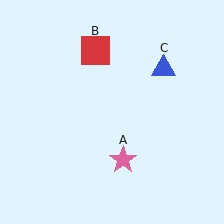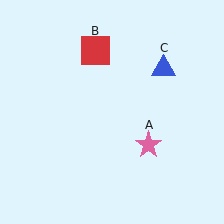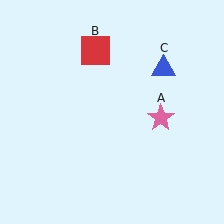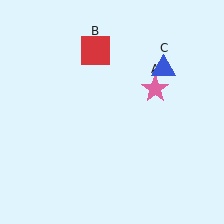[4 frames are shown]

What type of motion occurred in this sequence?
The pink star (object A) rotated counterclockwise around the center of the scene.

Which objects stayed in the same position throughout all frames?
Red square (object B) and blue triangle (object C) remained stationary.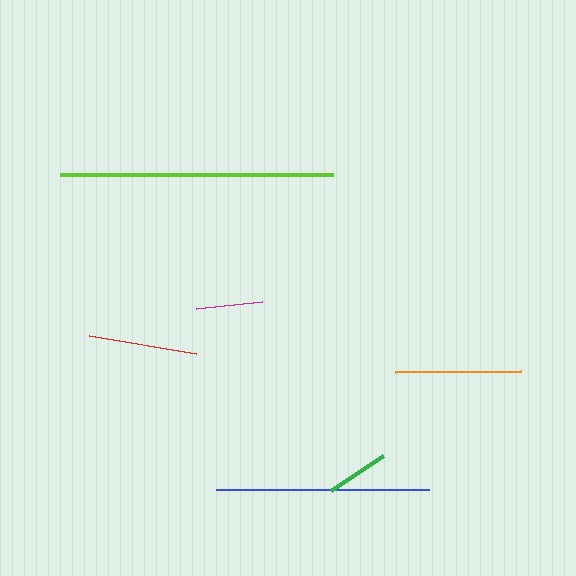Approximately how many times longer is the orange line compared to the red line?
The orange line is approximately 1.2 times the length of the red line.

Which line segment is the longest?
The lime line is the longest at approximately 273 pixels.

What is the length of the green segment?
The green segment is approximately 63 pixels long.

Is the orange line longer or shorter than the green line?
The orange line is longer than the green line.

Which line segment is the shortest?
The green line is the shortest at approximately 63 pixels.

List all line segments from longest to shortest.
From longest to shortest: lime, blue, orange, red, magenta, green.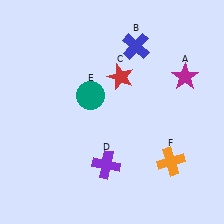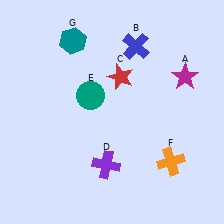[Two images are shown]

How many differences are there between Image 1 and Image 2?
There is 1 difference between the two images.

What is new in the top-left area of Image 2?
A teal hexagon (G) was added in the top-left area of Image 2.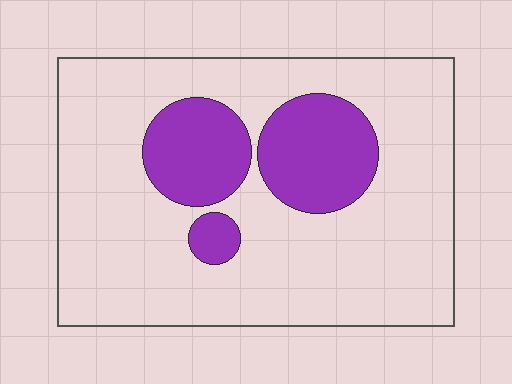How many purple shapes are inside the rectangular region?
3.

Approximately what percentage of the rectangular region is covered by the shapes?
Approximately 20%.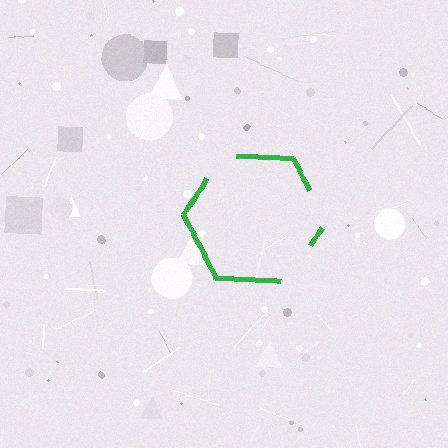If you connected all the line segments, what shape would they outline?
They would outline a hexagon.